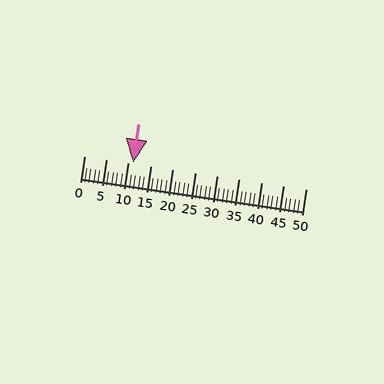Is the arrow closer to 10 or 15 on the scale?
The arrow is closer to 10.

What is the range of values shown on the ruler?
The ruler shows values from 0 to 50.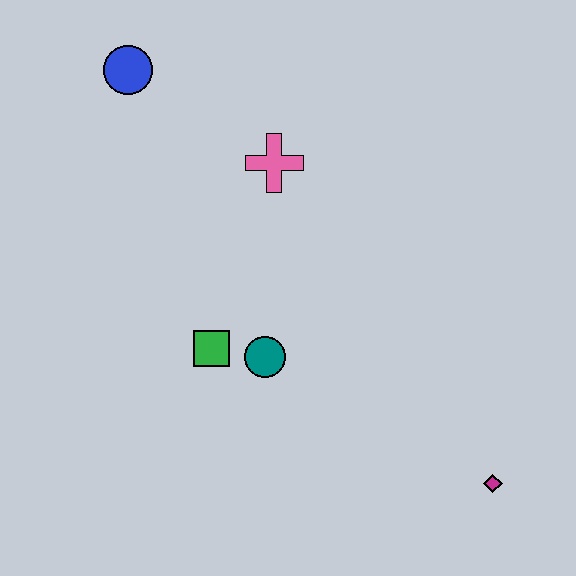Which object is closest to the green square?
The teal circle is closest to the green square.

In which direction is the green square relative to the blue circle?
The green square is below the blue circle.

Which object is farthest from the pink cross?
The magenta diamond is farthest from the pink cross.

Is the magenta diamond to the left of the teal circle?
No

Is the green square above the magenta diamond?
Yes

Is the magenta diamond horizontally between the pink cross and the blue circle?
No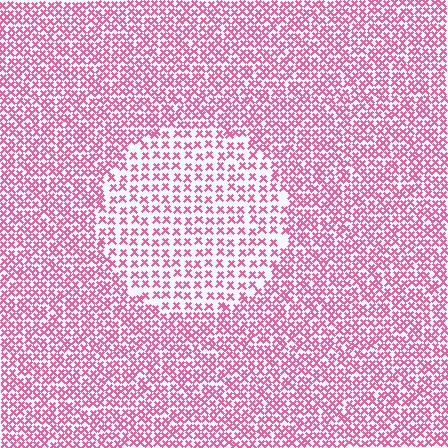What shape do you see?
I see a circle.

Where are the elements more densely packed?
The elements are more densely packed outside the circle boundary.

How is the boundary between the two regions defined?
The boundary is defined by a change in element density (approximately 1.8x ratio). All elements are the same color, size, and shape.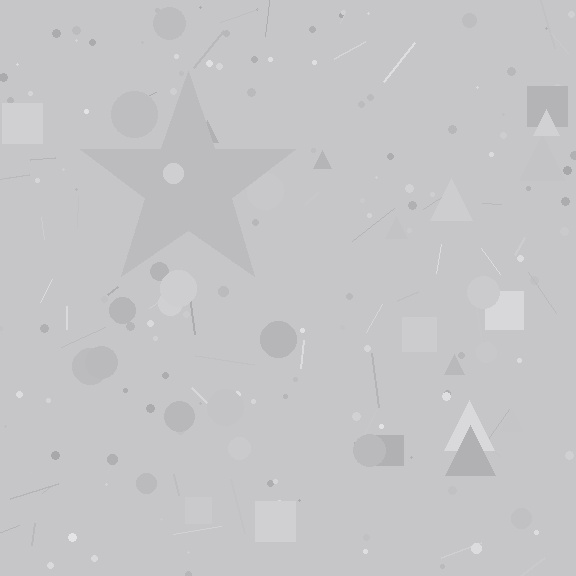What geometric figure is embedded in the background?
A star is embedded in the background.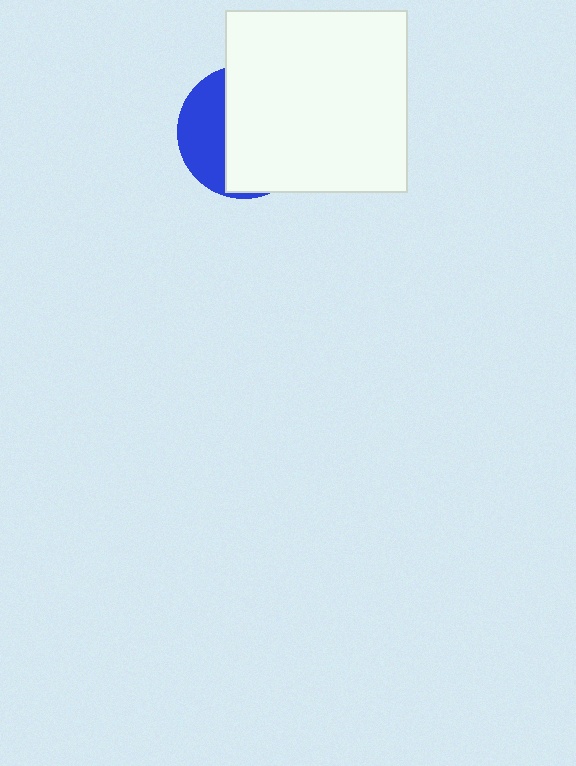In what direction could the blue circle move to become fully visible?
The blue circle could move left. That would shift it out from behind the white square entirely.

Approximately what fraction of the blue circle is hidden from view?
Roughly 66% of the blue circle is hidden behind the white square.